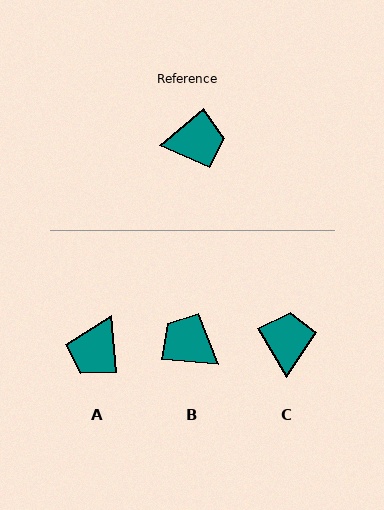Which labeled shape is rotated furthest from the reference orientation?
B, about 136 degrees away.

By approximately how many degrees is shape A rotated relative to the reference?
Approximately 125 degrees clockwise.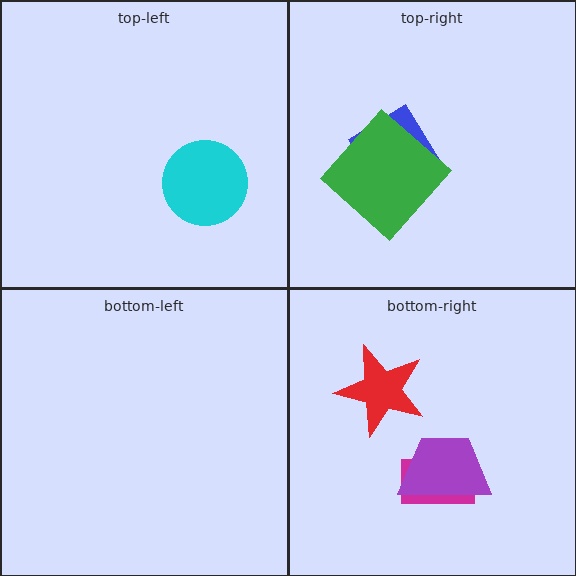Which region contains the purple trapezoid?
The bottom-right region.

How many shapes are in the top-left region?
1.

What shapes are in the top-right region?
The blue diamond, the green diamond.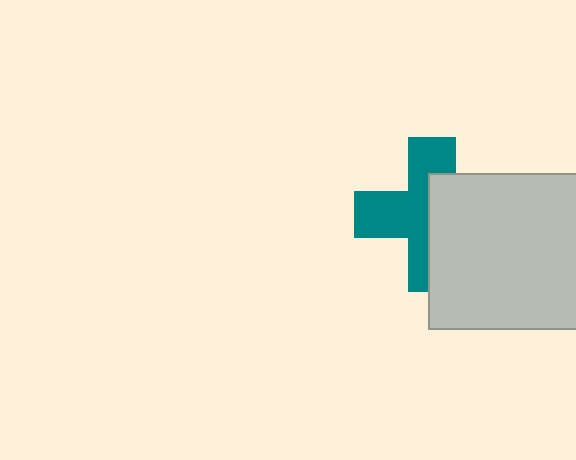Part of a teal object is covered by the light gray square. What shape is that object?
It is a cross.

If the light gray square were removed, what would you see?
You would see the complete teal cross.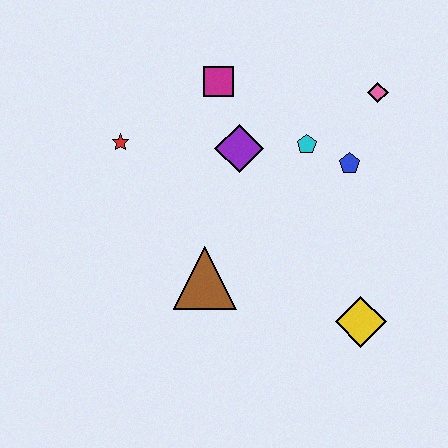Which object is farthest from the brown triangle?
The pink diamond is farthest from the brown triangle.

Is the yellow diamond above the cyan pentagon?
No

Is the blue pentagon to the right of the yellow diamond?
No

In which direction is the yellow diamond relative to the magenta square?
The yellow diamond is below the magenta square.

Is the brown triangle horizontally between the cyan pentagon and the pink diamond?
No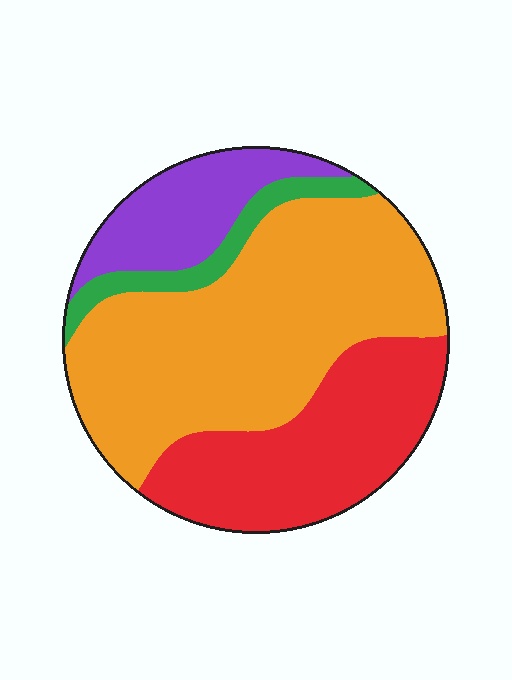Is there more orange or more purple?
Orange.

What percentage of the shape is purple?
Purple covers around 15% of the shape.